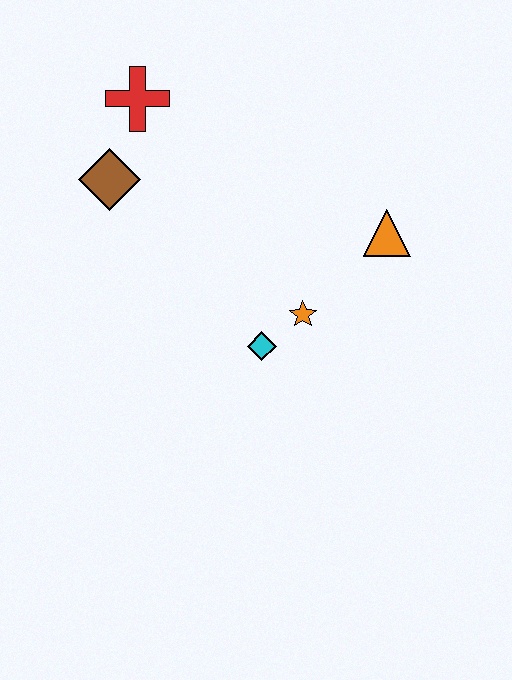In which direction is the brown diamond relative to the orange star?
The brown diamond is to the left of the orange star.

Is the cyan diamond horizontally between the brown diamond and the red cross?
No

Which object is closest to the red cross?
The brown diamond is closest to the red cross.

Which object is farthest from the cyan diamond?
The red cross is farthest from the cyan diamond.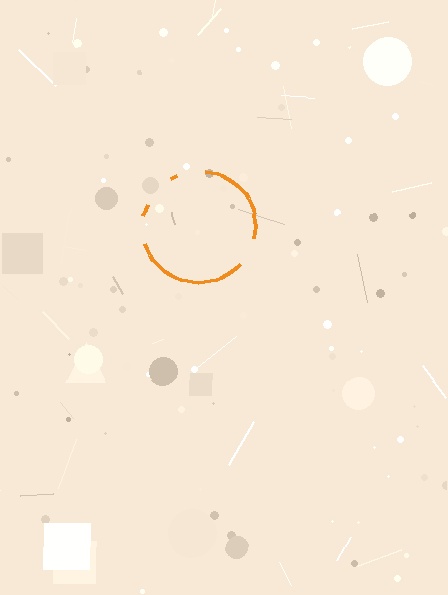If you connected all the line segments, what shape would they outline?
They would outline a circle.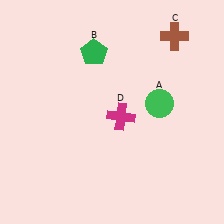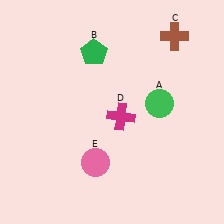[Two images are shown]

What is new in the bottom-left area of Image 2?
A pink circle (E) was added in the bottom-left area of Image 2.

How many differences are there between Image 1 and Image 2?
There is 1 difference between the two images.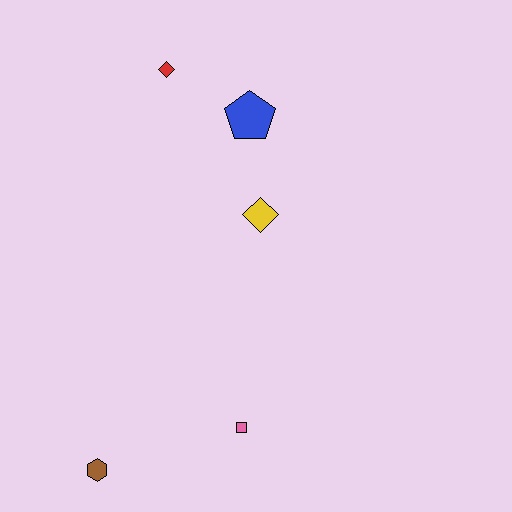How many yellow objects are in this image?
There is 1 yellow object.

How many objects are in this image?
There are 5 objects.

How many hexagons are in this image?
There is 1 hexagon.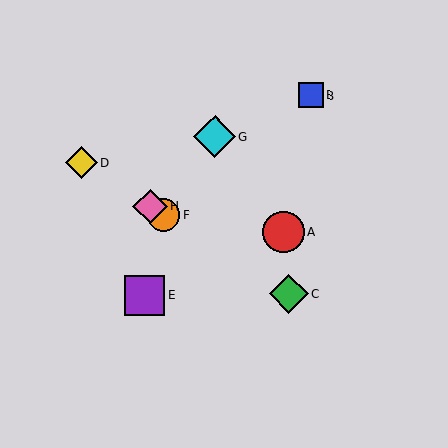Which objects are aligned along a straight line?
Objects C, D, F, H are aligned along a straight line.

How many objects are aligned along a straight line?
4 objects (C, D, F, H) are aligned along a straight line.